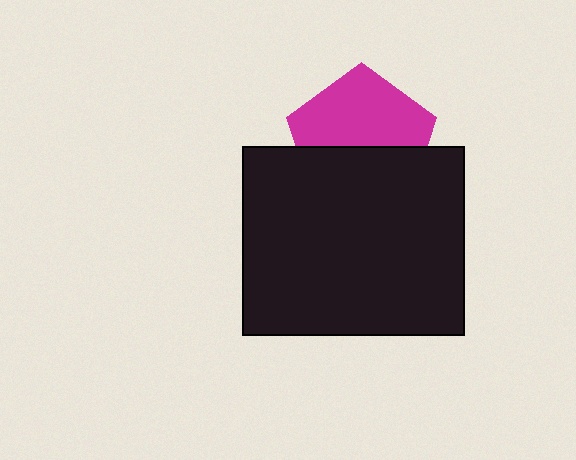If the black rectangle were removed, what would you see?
You would see the complete magenta pentagon.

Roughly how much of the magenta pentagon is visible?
About half of it is visible (roughly 55%).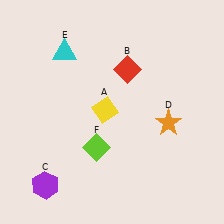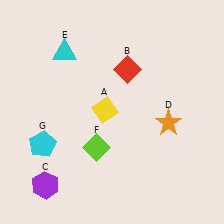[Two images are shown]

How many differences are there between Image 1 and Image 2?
There is 1 difference between the two images.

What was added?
A cyan pentagon (G) was added in Image 2.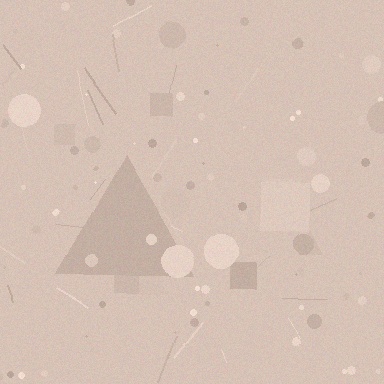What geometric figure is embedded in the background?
A triangle is embedded in the background.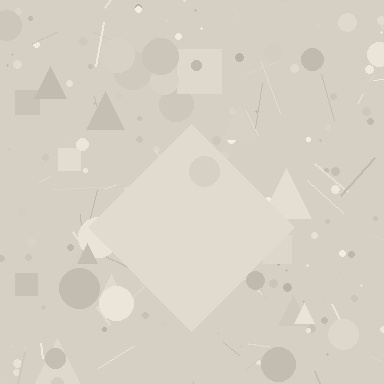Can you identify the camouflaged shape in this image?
The camouflaged shape is a diamond.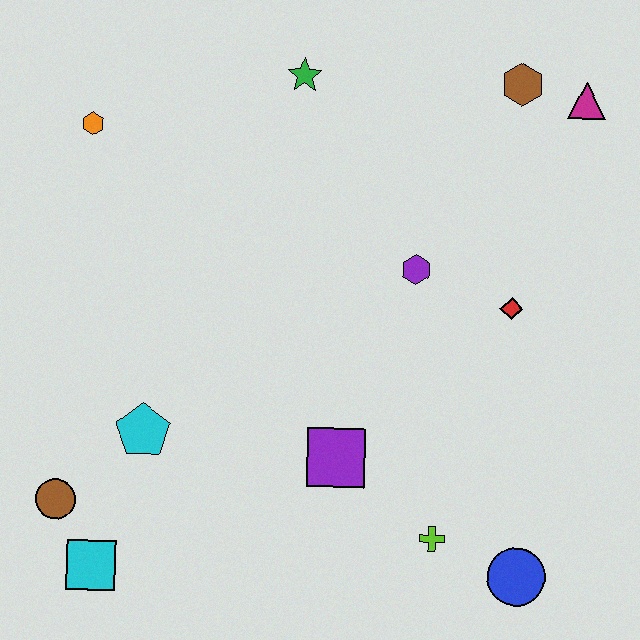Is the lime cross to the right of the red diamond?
No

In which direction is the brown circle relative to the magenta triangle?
The brown circle is to the left of the magenta triangle.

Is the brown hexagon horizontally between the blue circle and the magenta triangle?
No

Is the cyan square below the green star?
Yes